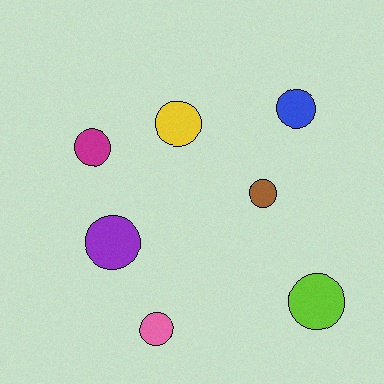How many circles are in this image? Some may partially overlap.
There are 7 circles.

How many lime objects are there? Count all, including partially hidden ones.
There is 1 lime object.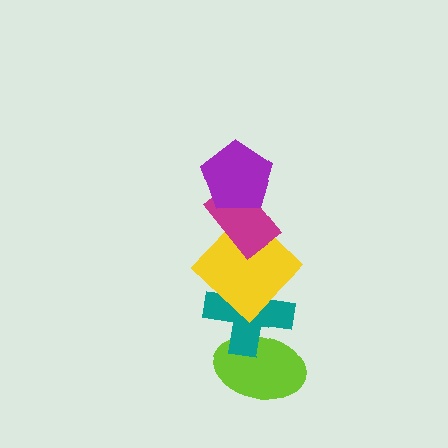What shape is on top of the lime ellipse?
The teal cross is on top of the lime ellipse.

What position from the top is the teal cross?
The teal cross is 4th from the top.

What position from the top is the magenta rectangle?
The magenta rectangle is 2nd from the top.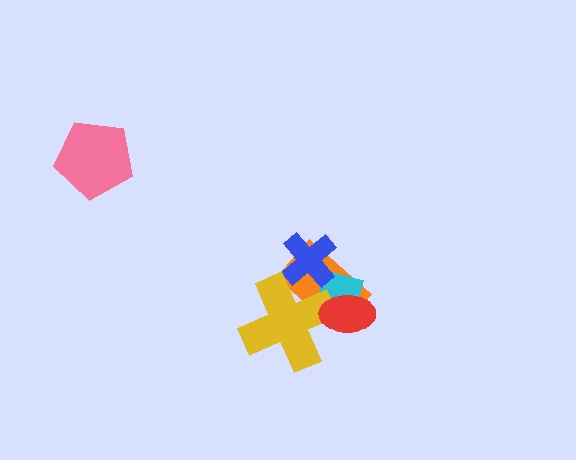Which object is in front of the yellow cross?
The red ellipse is in front of the yellow cross.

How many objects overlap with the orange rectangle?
4 objects overlap with the orange rectangle.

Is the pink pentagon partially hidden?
No, no other shape covers it.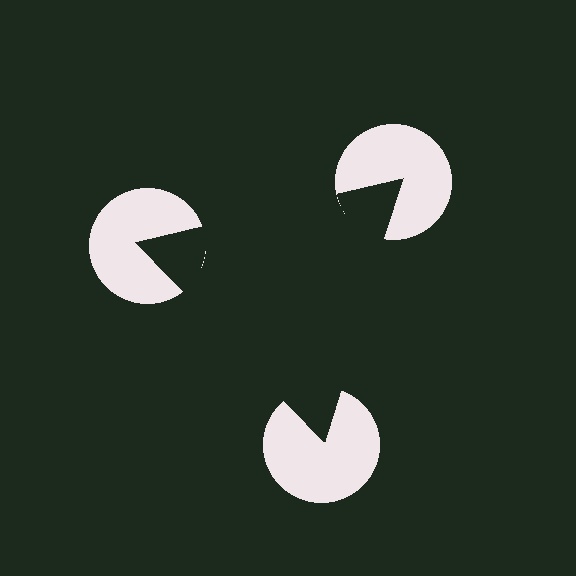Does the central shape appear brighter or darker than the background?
It typically appears slightly darker than the background, even though no actual brightness change is drawn.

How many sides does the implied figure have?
3 sides.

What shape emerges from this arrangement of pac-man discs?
An illusory triangle — its edges are inferred from the aligned wedge cuts in the pac-man discs, not physically drawn.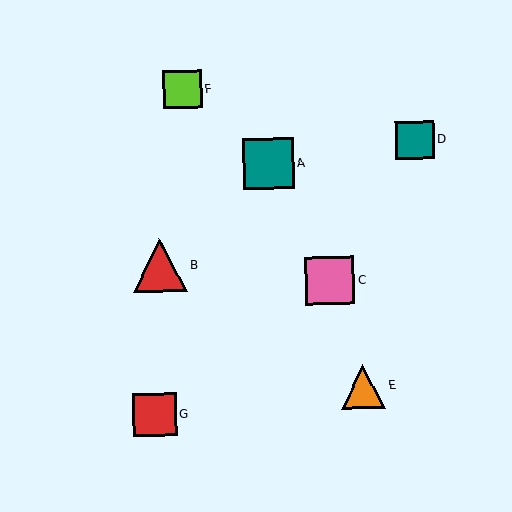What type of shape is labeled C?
Shape C is a pink square.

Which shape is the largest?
The red triangle (labeled B) is the largest.